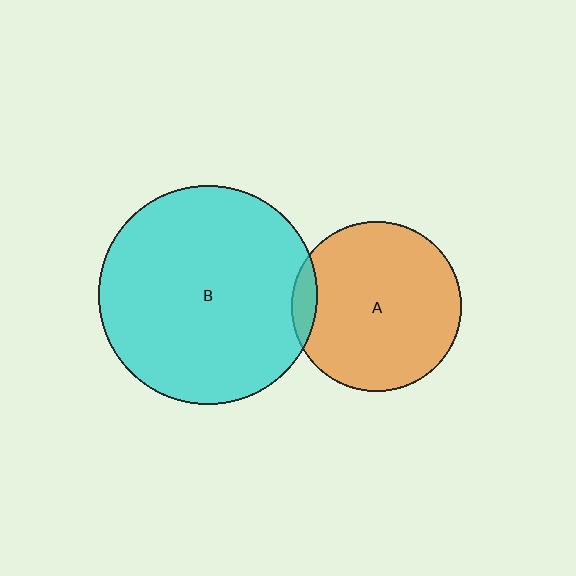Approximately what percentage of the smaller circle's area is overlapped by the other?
Approximately 5%.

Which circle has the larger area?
Circle B (cyan).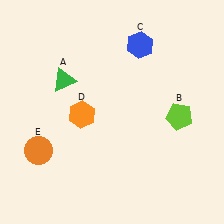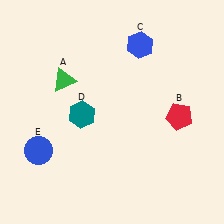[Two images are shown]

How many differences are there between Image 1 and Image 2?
There are 3 differences between the two images.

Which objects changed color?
B changed from lime to red. D changed from orange to teal. E changed from orange to blue.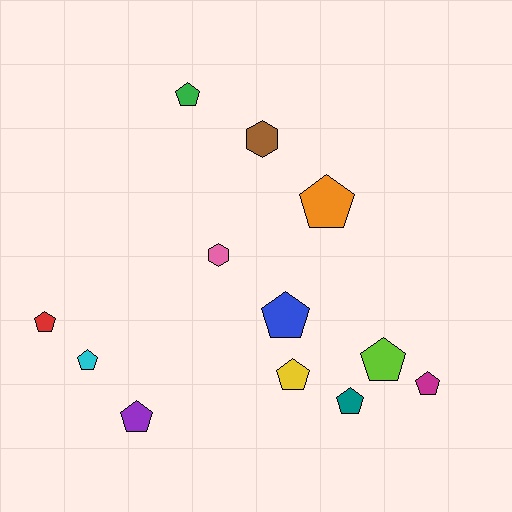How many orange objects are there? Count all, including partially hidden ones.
There is 1 orange object.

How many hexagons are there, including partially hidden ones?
There are 2 hexagons.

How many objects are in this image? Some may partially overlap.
There are 12 objects.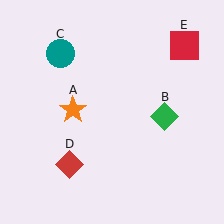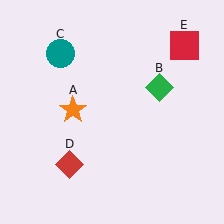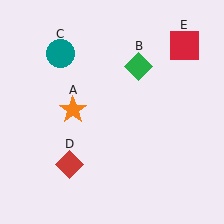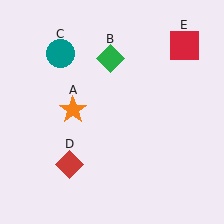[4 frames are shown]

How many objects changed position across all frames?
1 object changed position: green diamond (object B).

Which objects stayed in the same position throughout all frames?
Orange star (object A) and teal circle (object C) and red diamond (object D) and red square (object E) remained stationary.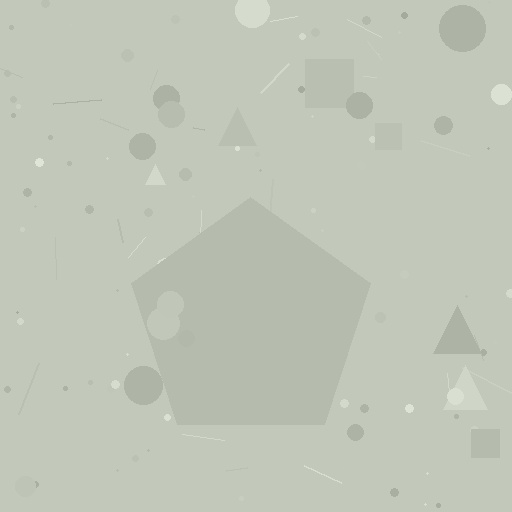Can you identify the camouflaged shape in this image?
The camouflaged shape is a pentagon.